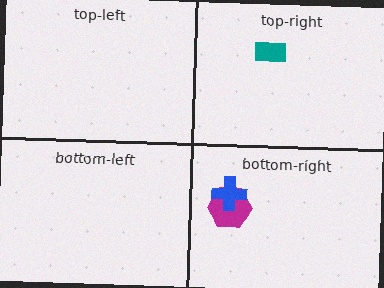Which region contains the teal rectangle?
The top-right region.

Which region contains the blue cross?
The bottom-right region.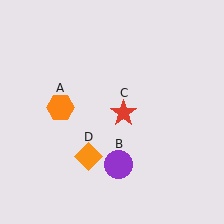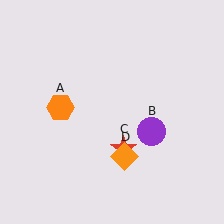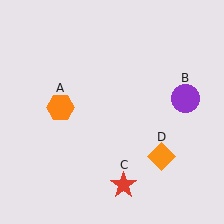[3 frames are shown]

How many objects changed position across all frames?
3 objects changed position: purple circle (object B), red star (object C), orange diamond (object D).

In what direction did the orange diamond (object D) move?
The orange diamond (object D) moved right.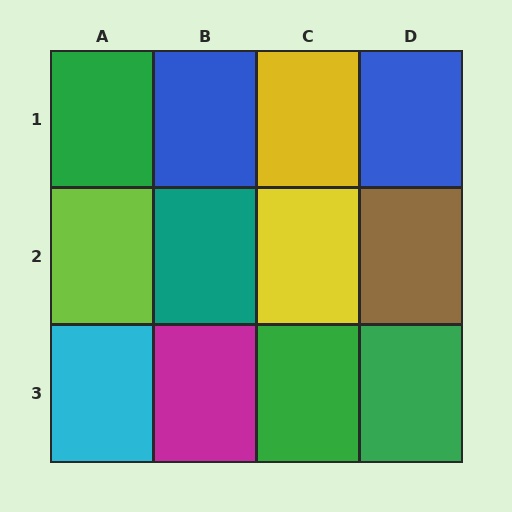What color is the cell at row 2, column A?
Lime.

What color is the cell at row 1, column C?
Yellow.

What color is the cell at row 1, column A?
Green.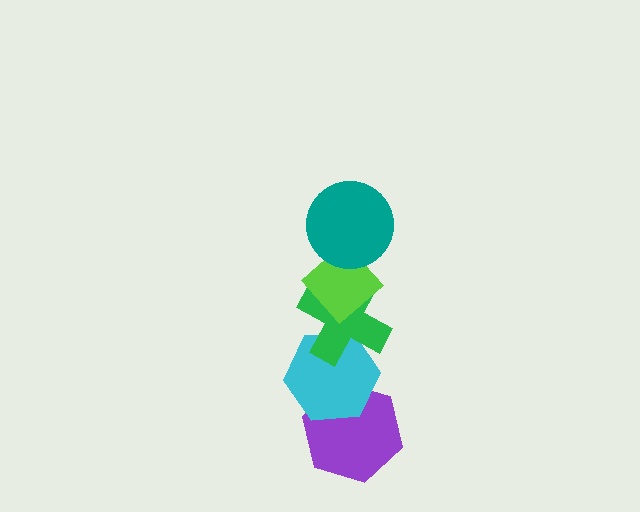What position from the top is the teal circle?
The teal circle is 1st from the top.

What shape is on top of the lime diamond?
The teal circle is on top of the lime diamond.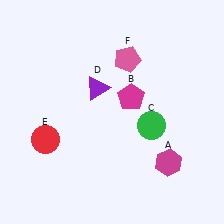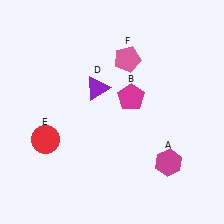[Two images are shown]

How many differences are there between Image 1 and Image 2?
There is 1 difference between the two images.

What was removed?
The green circle (C) was removed in Image 2.